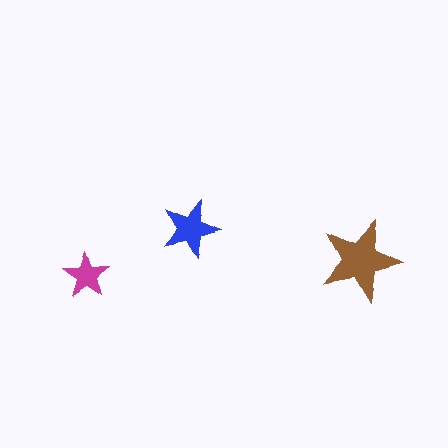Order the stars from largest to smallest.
the brown one, the blue one, the magenta one.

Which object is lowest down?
The magenta star is bottommost.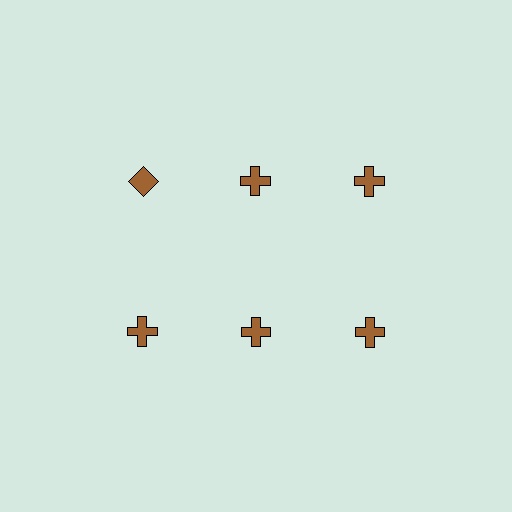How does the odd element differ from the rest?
It has a different shape: diamond instead of cross.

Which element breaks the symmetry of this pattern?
The brown diamond in the top row, leftmost column breaks the symmetry. All other shapes are brown crosses.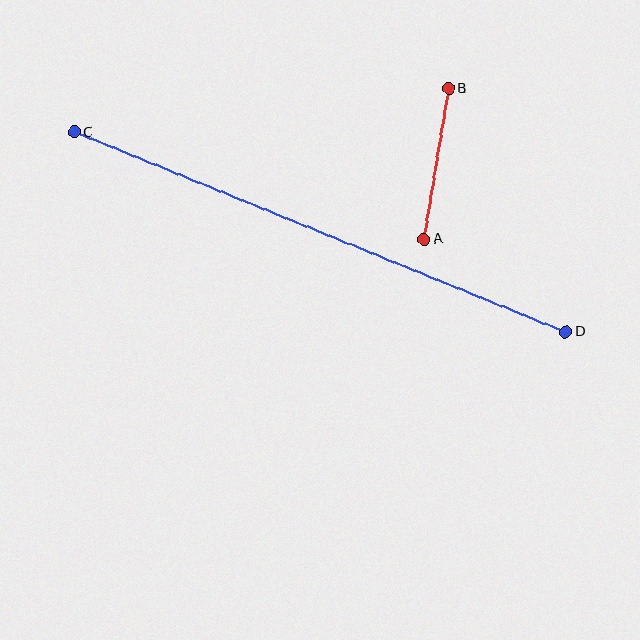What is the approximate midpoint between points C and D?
The midpoint is at approximately (320, 232) pixels.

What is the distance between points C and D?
The distance is approximately 530 pixels.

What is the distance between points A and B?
The distance is approximately 153 pixels.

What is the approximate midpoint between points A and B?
The midpoint is at approximately (436, 164) pixels.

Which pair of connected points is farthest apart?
Points C and D are farthest apart.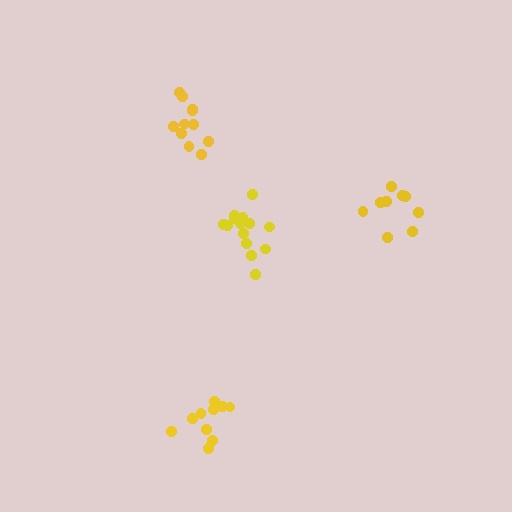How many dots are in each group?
Group 1: 11 dots, Group 2: 10 dots, Group 3: 9 dots, Group 4: 14 dots (44 total).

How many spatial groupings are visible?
There are 4 spatial groupings.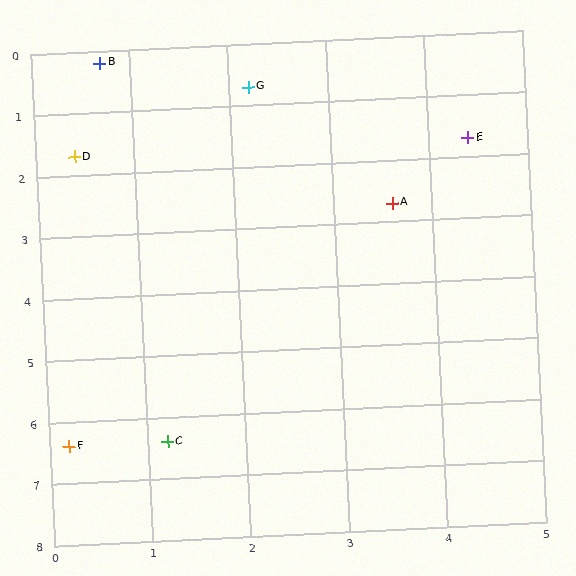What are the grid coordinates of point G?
Point G is at approximately (2.2, 0.7).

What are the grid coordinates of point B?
Point B is at approximately (0.7, 0.2).